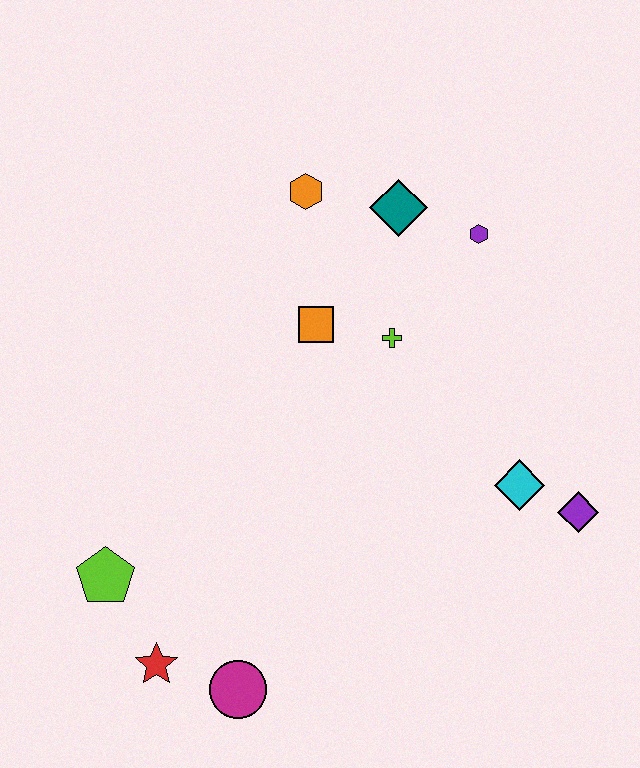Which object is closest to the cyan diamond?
The purple diamond is closest to the cyan diamond.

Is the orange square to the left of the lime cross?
Yes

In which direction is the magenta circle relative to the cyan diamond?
The magenta circle is to the left of the cyan diamond.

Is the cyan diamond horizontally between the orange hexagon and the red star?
No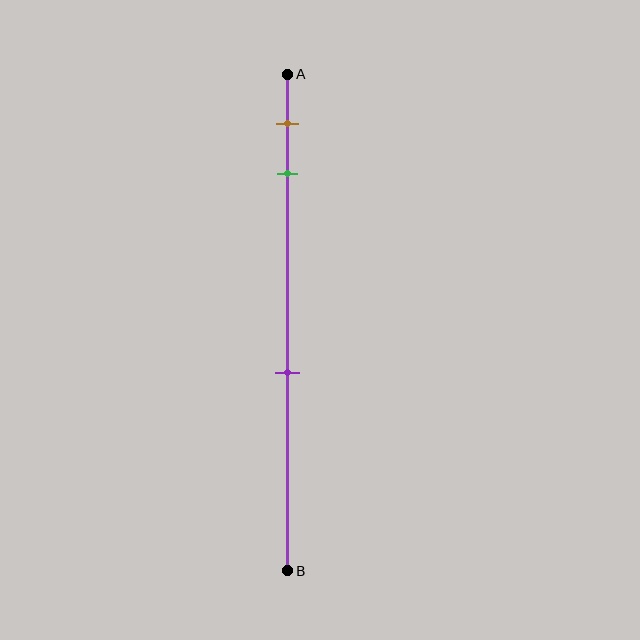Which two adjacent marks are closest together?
The brown and green marks are the closest adjacent pair.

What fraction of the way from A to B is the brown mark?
The brown mark is approximately 10% (0.1) of the way from A to B.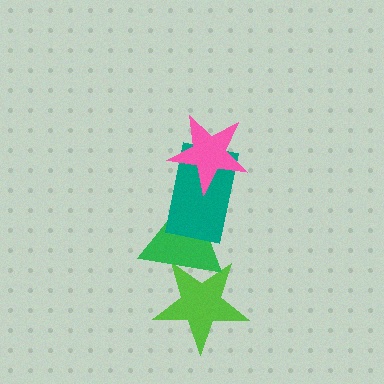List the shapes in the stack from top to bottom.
From top to bottom: the pink star, the teal rectangle, the green triangle, the lime star.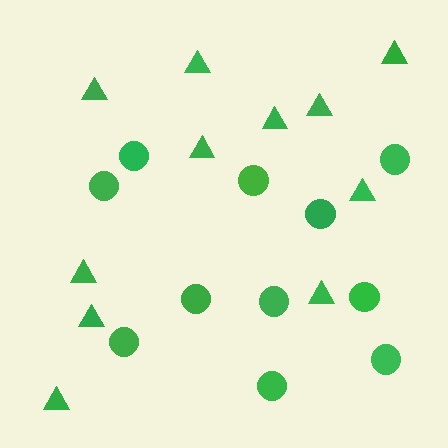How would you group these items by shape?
There are 2 groups: one group of circles (11) and one group of triangles (11).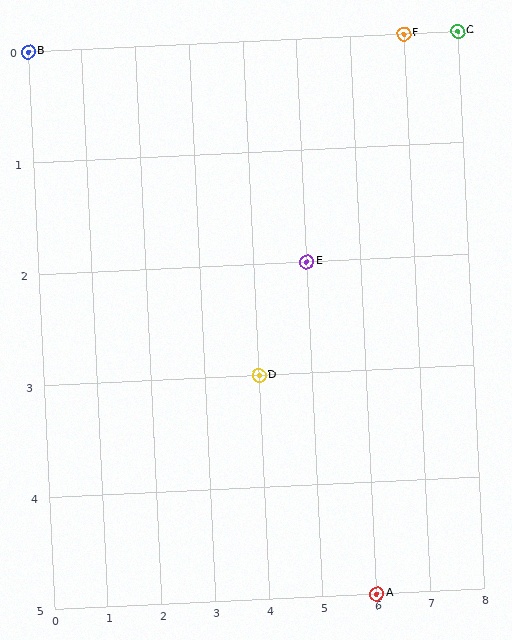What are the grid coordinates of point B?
Point B is at grid coordinates (0, 0).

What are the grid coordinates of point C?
Point C is at grid coordinates (8, 0).